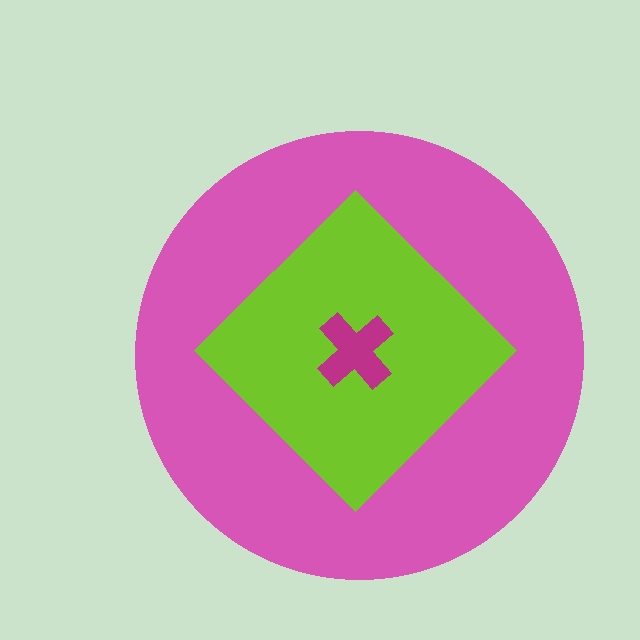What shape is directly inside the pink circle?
The lime diamond.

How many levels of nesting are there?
3.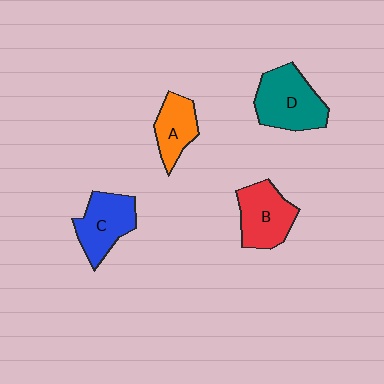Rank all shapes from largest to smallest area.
From largest to smallest: D (teal), B (red), C (blue), A (orange).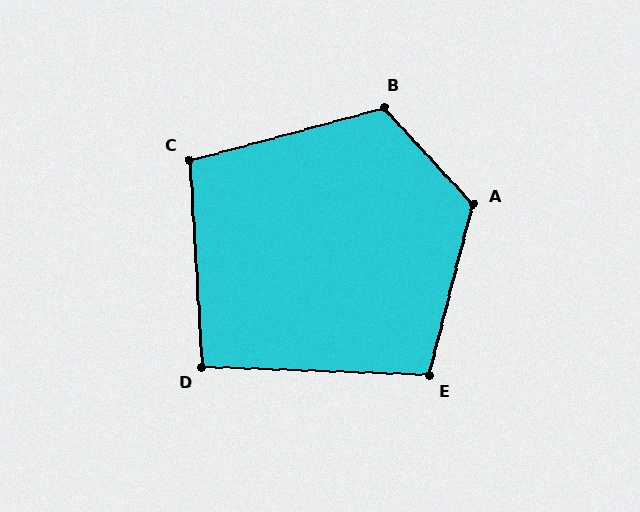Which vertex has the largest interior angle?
A, at approximately 123 degrees.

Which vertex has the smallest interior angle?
D, at approximately 96 degrees.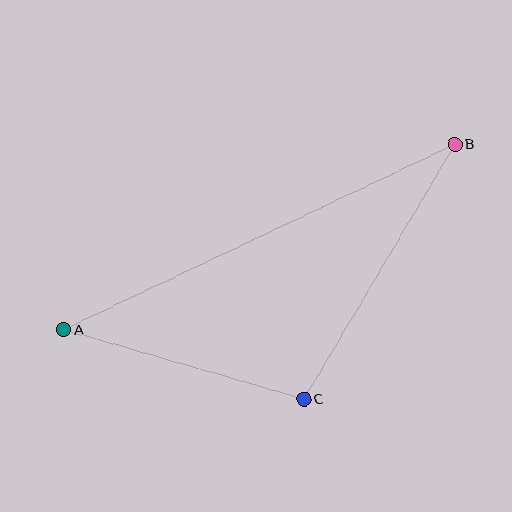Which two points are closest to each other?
Points A and C are closest to each other.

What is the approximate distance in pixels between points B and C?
The distance between B and C is approximately 296 pixels.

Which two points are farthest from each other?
Points A and B are farthest from each other.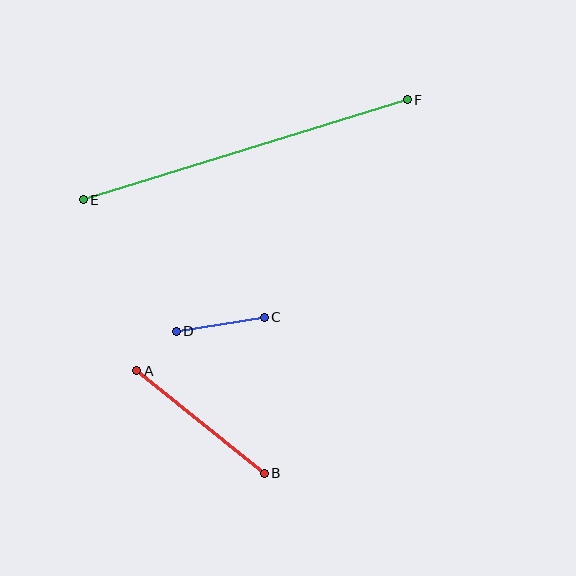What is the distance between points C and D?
The distance is approximately 89 pixels.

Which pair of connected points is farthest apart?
Points E and F are farthest apart.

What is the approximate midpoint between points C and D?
The midpoint is at approximately (220, 324) pixels.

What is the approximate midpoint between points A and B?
The midpoint is at approximately (201, 422) pixels.